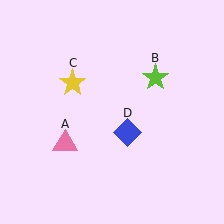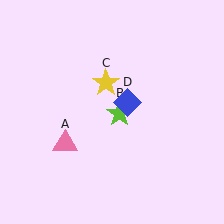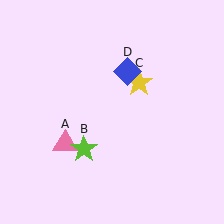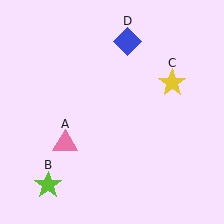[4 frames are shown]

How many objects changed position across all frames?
3 objects changed position: lime star (object B), yellow star (object C), blue diamond (object D).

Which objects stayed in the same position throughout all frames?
Pink triangle (object A) remained stationary.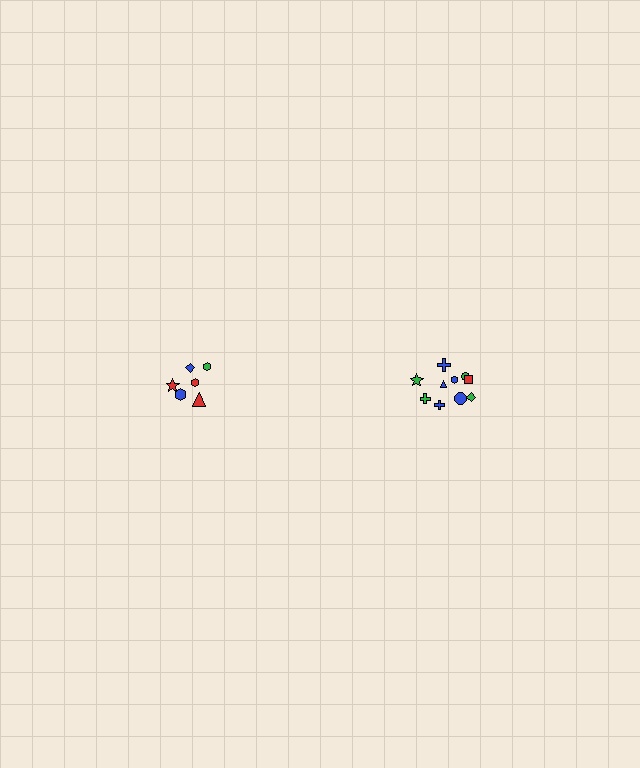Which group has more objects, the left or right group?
The right group.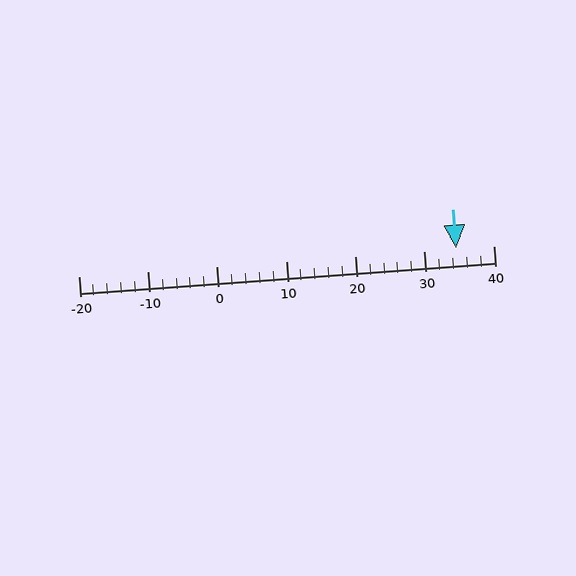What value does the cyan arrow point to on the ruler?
The cyan arrow points to approximately 35.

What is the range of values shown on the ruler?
The ruler shows values from -20 to 40.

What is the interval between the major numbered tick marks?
The major tick marks are spaced 10 units apart.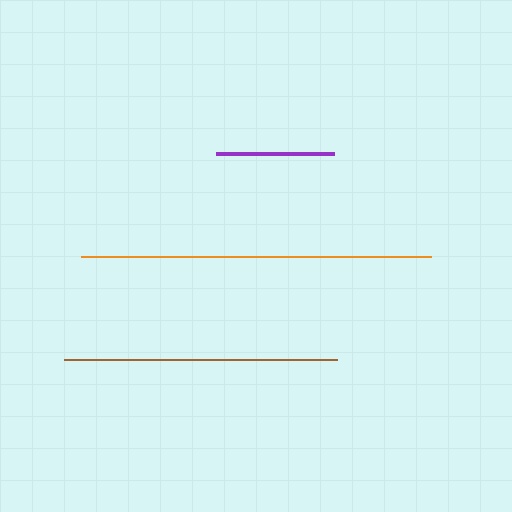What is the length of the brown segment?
The brown segment is approximately 273 pixels long.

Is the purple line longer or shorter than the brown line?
The brown line is longer than the purple line.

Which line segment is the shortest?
The purple line is the shortest at approximately 118 pixels.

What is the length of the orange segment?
The orange segment is approximately 350 pixels long.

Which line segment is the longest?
The orange line is the longest at approximately 350 pixels.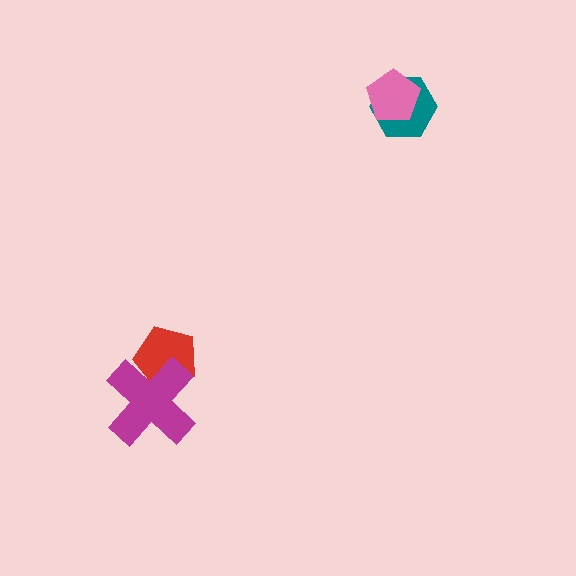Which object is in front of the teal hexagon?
The pink pentagon is in front of the teal hexagon.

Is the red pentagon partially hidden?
Yes, it is partially covered by another shape.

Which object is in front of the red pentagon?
The magenta cross is in front of the red pentagon.